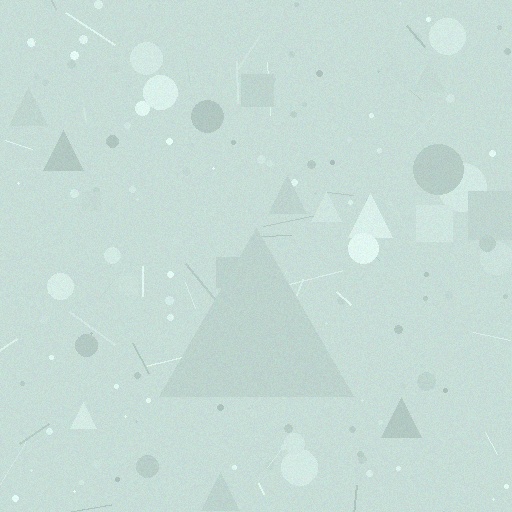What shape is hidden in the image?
A triangle is hidden in the image.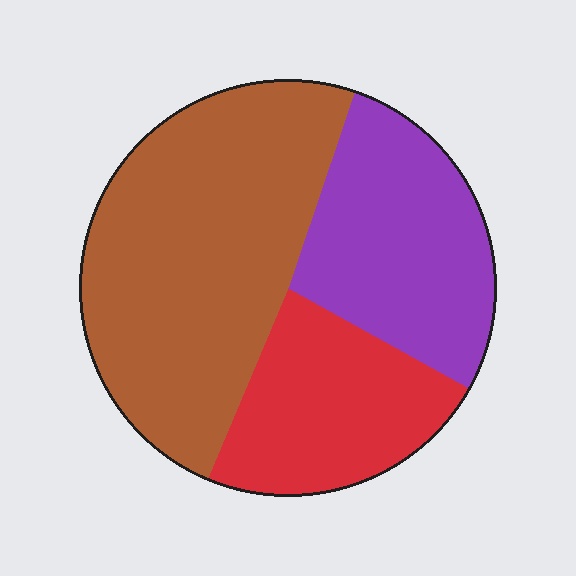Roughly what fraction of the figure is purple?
Purple takes up about one quarter (1/4) of the figure.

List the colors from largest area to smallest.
From largest to smallest: brown, purple, red.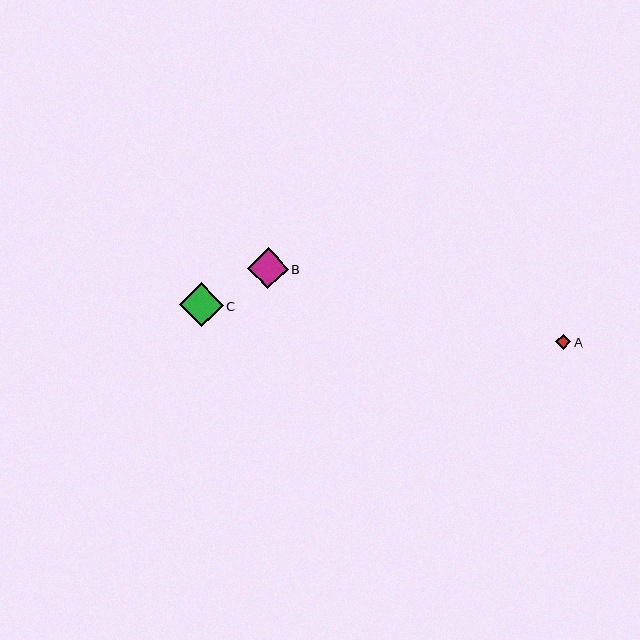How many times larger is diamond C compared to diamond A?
Diamond C is approximately 2.9 times the size of diamond A.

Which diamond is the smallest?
Diamond A is the smallest with a size of approximately 15 pixels.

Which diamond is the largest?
Diamond C is the largest with a size of approximately 43 pixels.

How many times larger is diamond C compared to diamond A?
Diamond C is approximately 2.9 times the size of diamond A.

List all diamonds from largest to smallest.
From largest to smallest: C, B, A.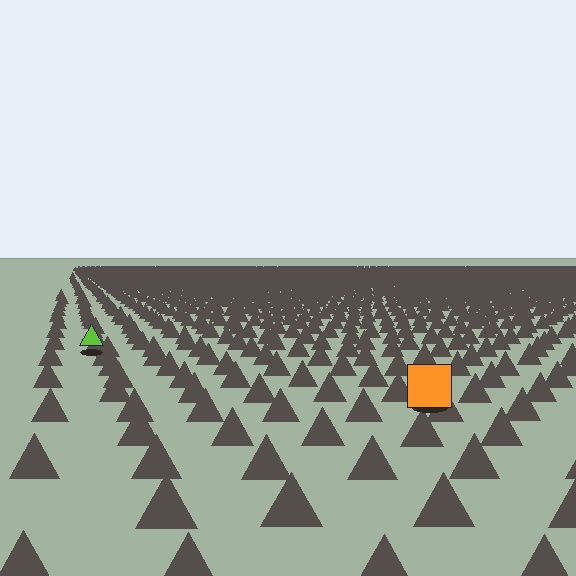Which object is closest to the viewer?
The orange square is closest. The texture marks near it are larger and more spread out.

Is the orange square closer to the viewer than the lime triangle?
Yes. The orange square is closer — you can tell from the texture gradient: the ground texture is coarser near it.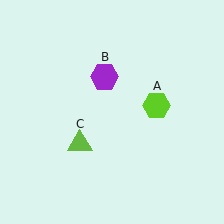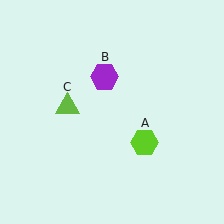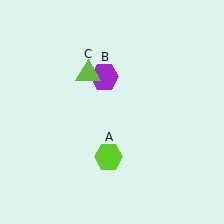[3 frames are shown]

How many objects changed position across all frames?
2 objects changed position: lime hexagon (object A), lime triangle (object C).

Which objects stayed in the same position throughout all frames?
Purple hexagon (object B) remained stationary.